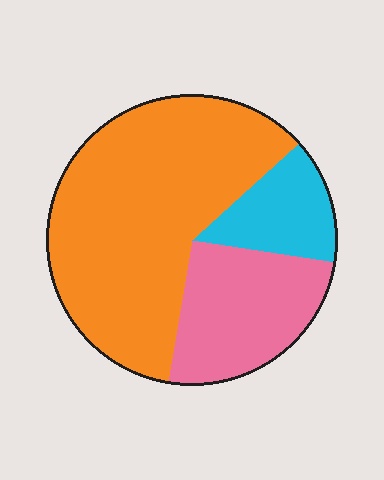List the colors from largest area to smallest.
From largest to smallest: orange, pink, cyan.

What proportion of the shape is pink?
Pink covers roughly 25% of the shape.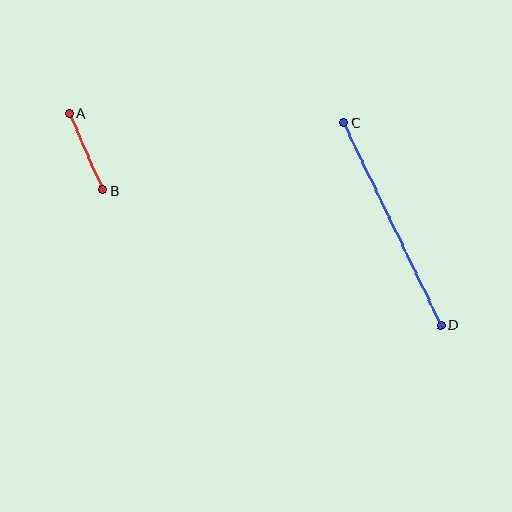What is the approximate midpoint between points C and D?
The midpoint is at approximately (392, 224) pixels.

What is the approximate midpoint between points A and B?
The midpoint is at approximately (86, 152) pixels.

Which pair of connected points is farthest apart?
Points C and D are farthest apart.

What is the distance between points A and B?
The distance is approximately 84 pixels.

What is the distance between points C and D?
The distance is approximately 225 pixels.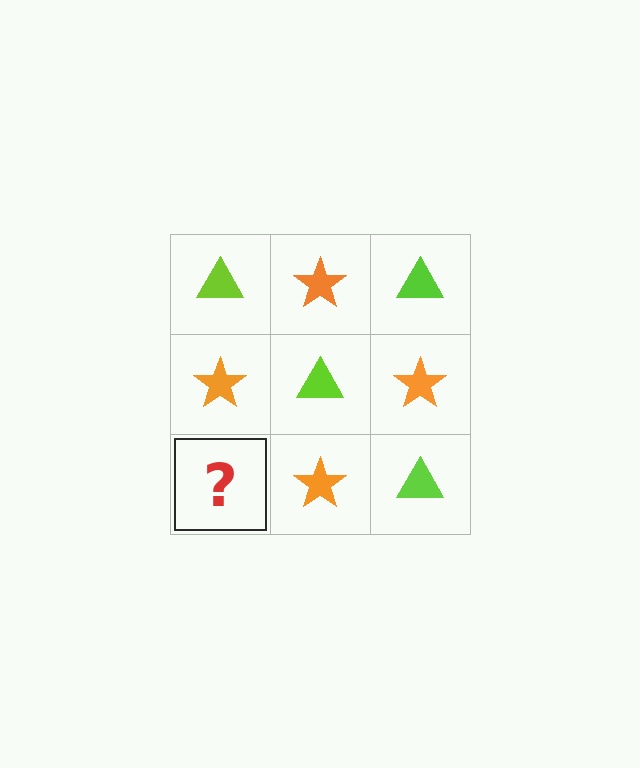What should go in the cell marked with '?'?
The missing cell should contain a lime triangle.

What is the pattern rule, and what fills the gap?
The rule is that it alternates lime triangle and orange star in a checkerboard pattern. The gap should be filled with a lime triangle.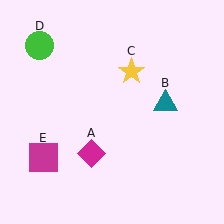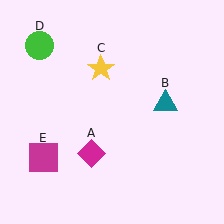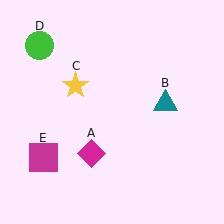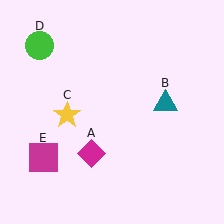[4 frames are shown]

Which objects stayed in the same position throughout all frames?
Magenta diamond (object A) and teal triangle (object B) and green circle (object D) and magenta square (object E) remained stationary.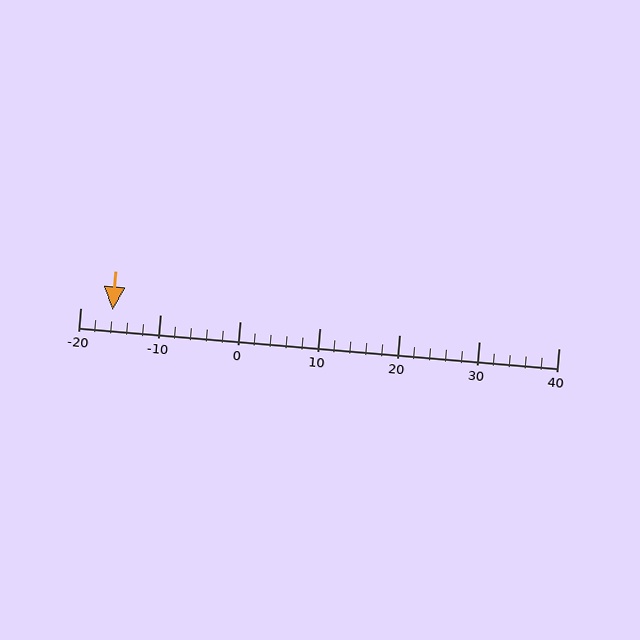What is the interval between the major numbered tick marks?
The major tick marks are spaced 10 units apart.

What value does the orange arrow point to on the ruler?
The orange arrow points to approximately -16.